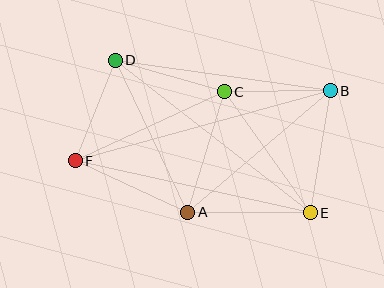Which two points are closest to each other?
Points B and C are closest to each other.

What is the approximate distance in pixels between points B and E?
The distance between B and E is approximately 123 pixels.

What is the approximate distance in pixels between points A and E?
The distance between A and E is approximately 122 pixels.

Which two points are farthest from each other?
Points B and F are farthest from each other.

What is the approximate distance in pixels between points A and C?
The distance between A and C is approximately 126 pixels.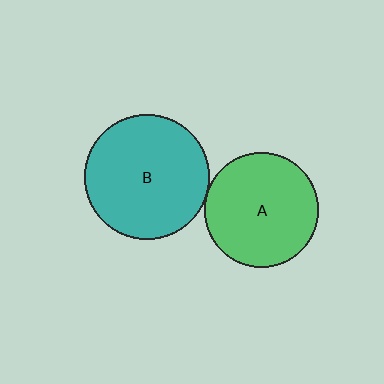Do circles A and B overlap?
Yes.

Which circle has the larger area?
Circle B (teal).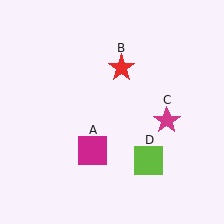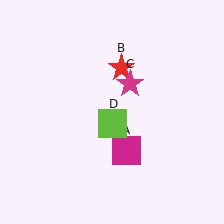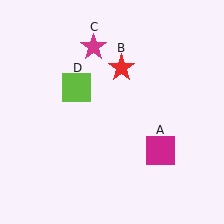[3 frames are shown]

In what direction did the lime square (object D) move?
The lime square (object D) moved up and to the left.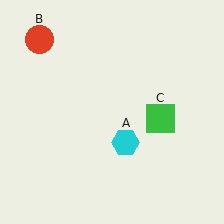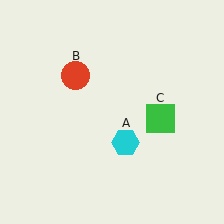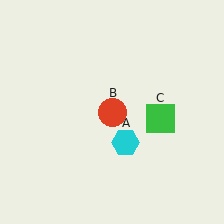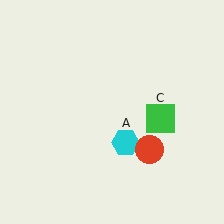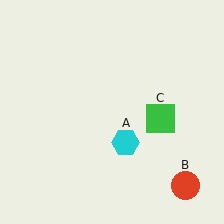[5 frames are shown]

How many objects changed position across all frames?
1 object changed position: red circle (object B).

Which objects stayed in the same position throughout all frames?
Cyan hexagon (object A) and green square (object C) remained stationary.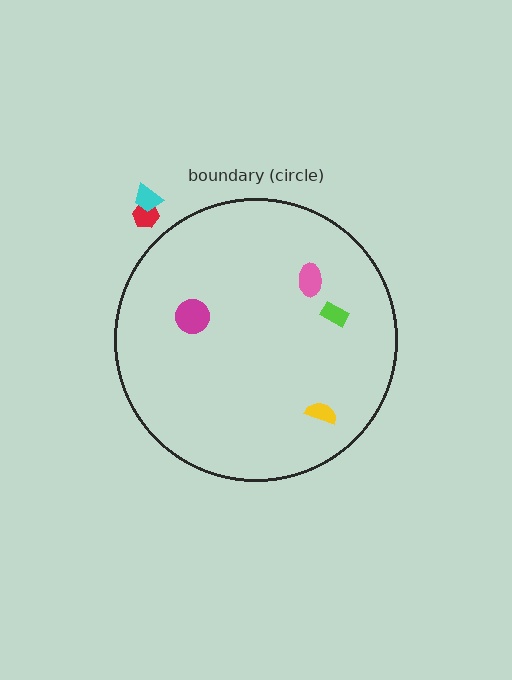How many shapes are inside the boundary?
4 inside, 2 outside.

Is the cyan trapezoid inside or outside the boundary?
Outside.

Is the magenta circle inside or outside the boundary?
Inside.